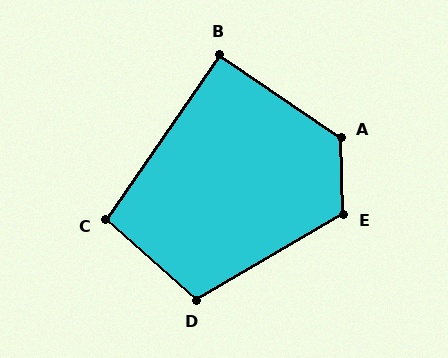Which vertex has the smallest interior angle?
B, at approximately 90 degrees.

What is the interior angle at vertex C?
Approximately 98 degrees (obtuse).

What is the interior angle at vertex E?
Approximately 119 degrees (obtuse).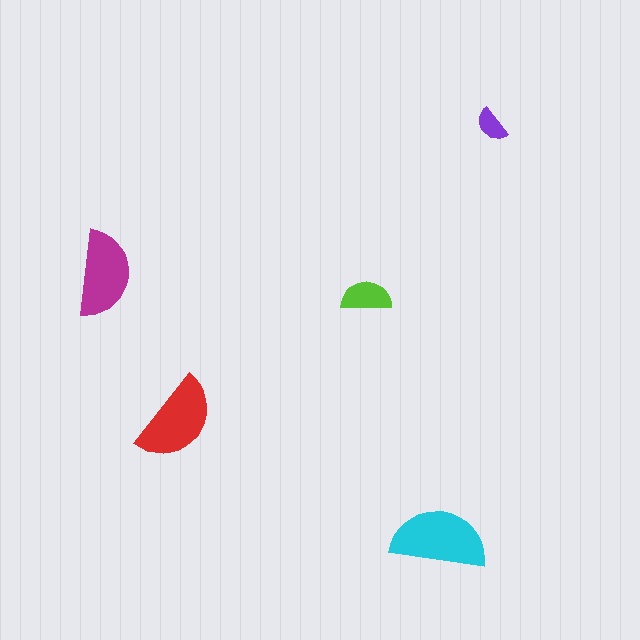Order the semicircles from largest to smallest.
the cyan one, the red one, the magenta one, the lime one, the purple one.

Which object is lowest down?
The cyan semicircle is bottommost.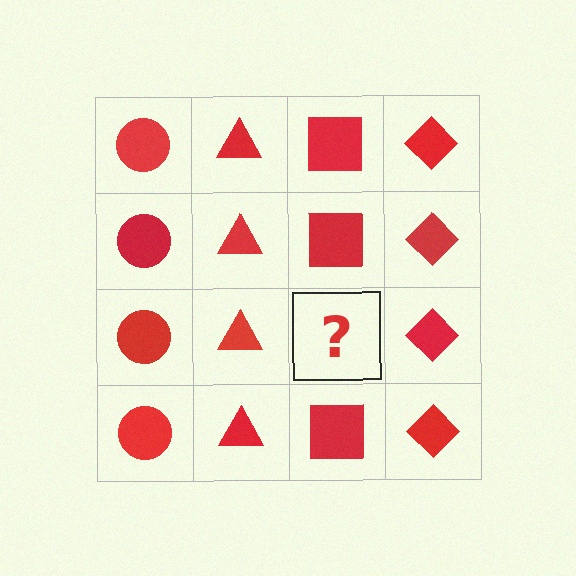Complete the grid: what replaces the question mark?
The question mark should be replaced with a red square.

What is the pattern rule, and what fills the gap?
The rule is that each column has a consistent shape. The gap should be filled with a red square.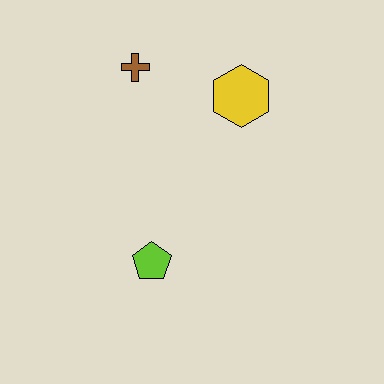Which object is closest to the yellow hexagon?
The brown cross is closest to the yellow hexagon.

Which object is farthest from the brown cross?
The lime pentagon is farthest from the brown cross.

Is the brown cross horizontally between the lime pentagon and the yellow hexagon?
No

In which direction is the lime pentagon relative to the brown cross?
The lime pentagon is below the brown cross.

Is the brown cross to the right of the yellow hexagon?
No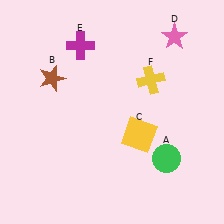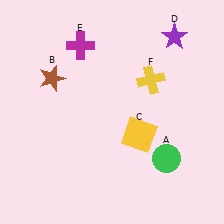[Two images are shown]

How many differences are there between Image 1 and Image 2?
There is 1 difference between the two images.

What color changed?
The star (D) changed from pink in Image 1 to purple in Image 2.